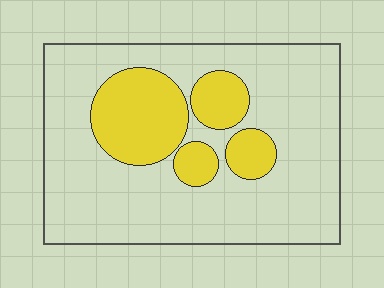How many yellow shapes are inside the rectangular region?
4.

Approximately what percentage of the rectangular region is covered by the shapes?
Approximately 25%.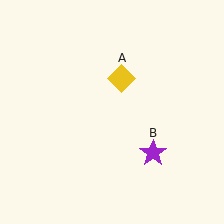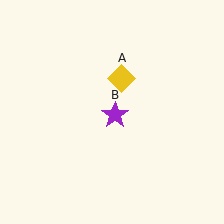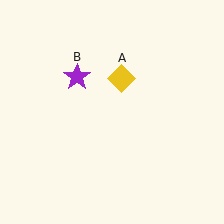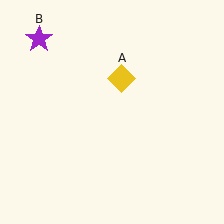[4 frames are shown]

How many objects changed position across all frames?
1 object changed position: purple star (object B).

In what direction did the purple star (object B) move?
The purple star (object B) moved up and to the left.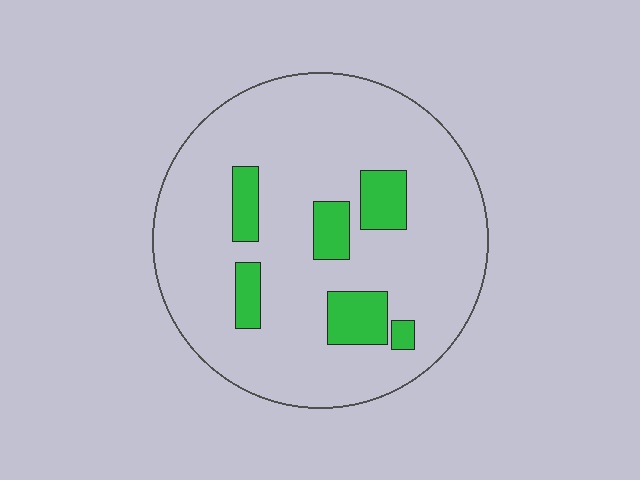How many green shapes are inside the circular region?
6.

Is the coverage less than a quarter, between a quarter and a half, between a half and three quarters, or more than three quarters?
Less than a quarter.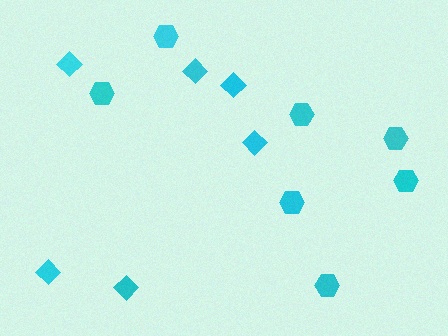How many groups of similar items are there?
There are 2 groups: one group of hexagons (7) and one group of diamonds (6).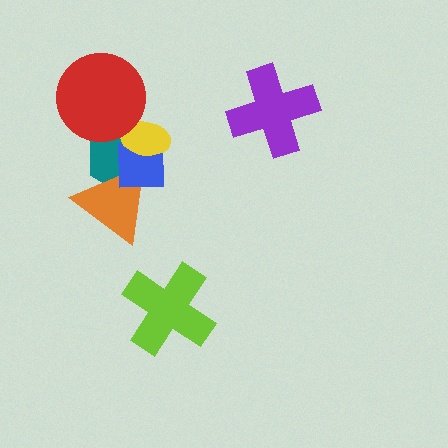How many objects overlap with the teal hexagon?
4 objects overlap with the teal hexagon.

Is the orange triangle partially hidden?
Yes, it is partially covered by another shape.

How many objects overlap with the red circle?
2 objects overlap with the red circle.